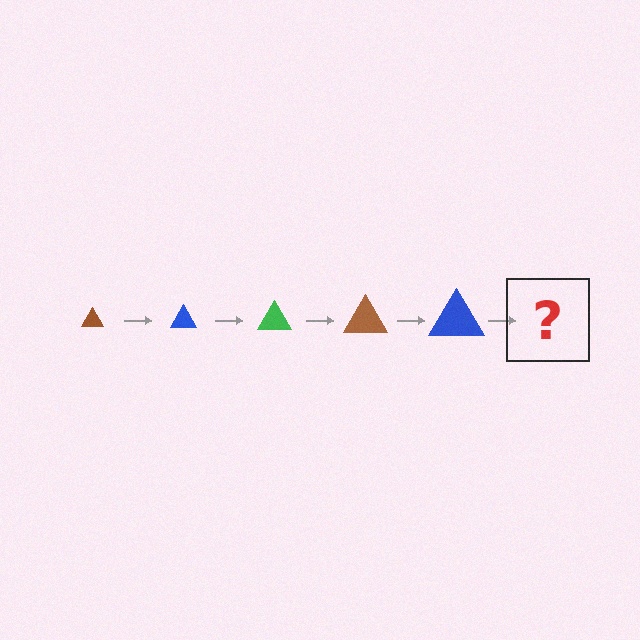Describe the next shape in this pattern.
It should be a green triangle, larger than the previous one.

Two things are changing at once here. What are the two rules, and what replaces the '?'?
The two rules are that the triangle grows larger each step and the color cycles through brown, blue, and green. The '?' should be a green triangle, larger than the previous one.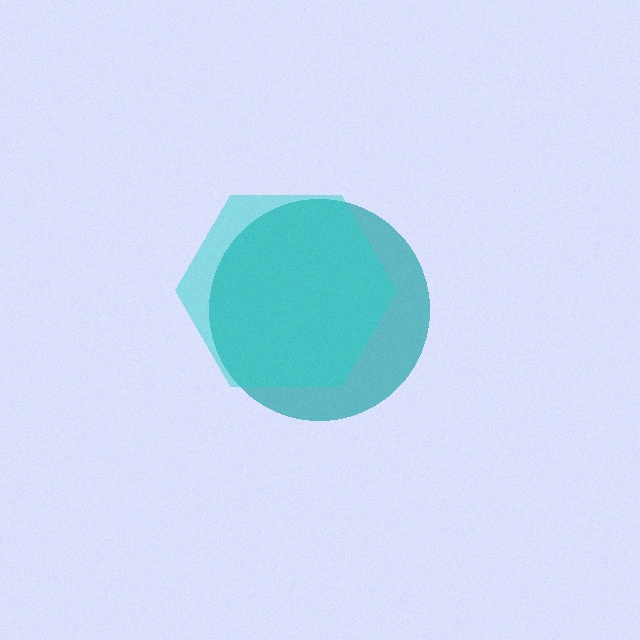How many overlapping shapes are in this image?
There are 2 overlapping shapes in the image.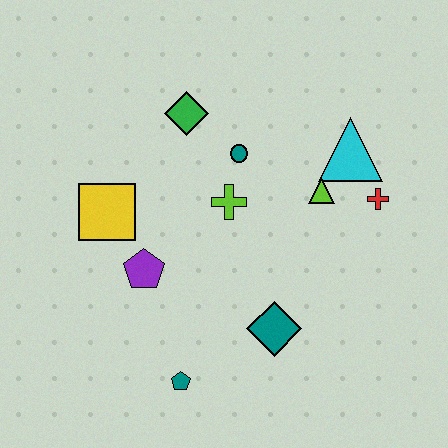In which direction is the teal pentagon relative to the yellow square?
The teal pentagon is below the yellow square.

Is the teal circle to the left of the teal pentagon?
No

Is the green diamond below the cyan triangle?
No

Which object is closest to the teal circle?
The lime cross is closest to the teal circle.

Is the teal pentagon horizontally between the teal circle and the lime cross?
No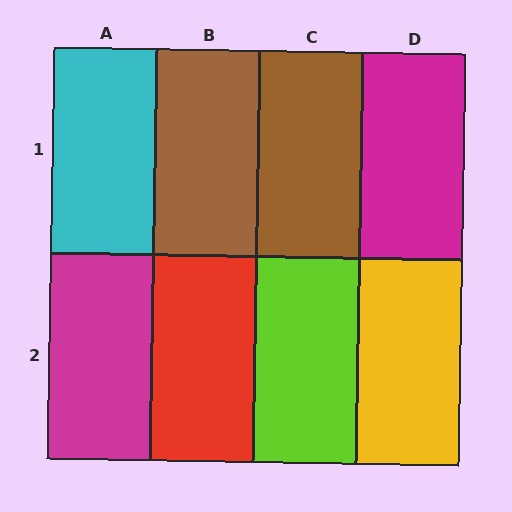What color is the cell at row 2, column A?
Magenta.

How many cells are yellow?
1 cell is yellow.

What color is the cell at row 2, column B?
Red.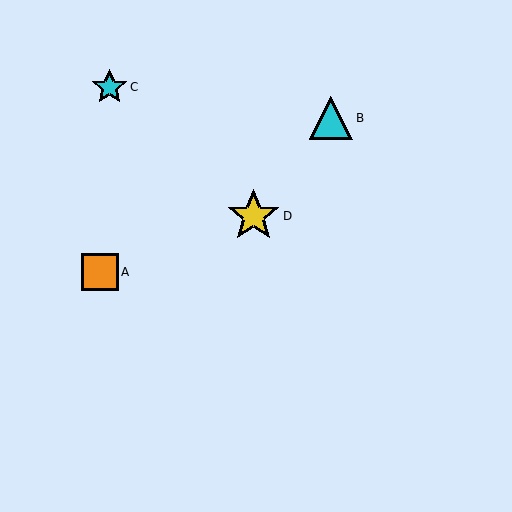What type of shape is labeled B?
Shape B is a cyan triangle.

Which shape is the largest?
The yellow star (labeled D) is the largest.